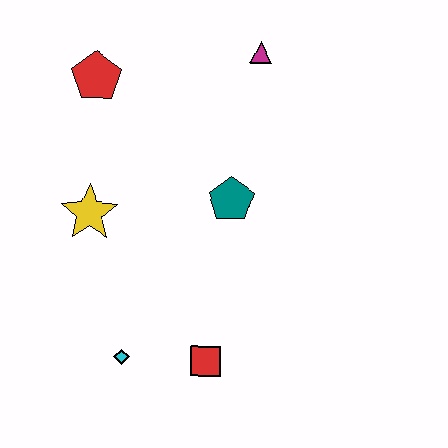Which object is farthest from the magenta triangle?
The cyan diamond is farthest from the magenta triangle.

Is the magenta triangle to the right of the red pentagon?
Yes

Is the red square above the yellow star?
No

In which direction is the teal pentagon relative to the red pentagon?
The teal pentagon is to the right of the red pentagon.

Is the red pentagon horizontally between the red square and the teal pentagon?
No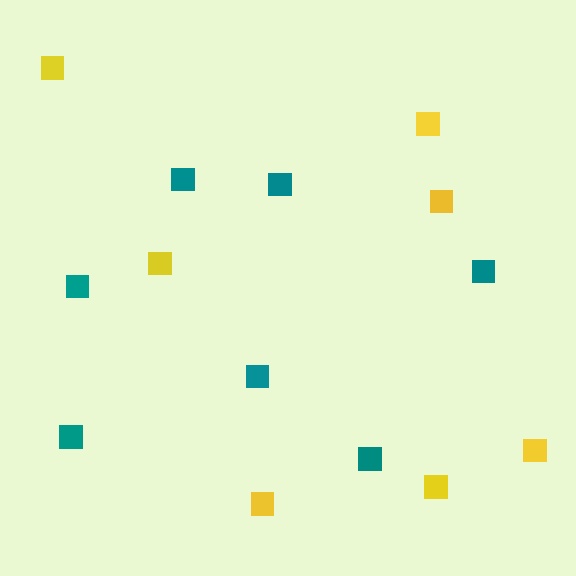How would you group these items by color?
There are 2 groups: one group of teal squares (7) and one group of yellow squares (7).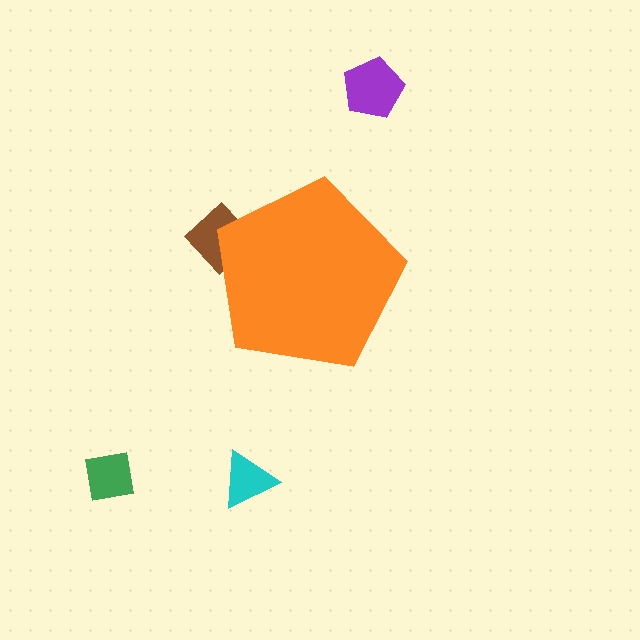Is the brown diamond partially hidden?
Yes, the brown diamond is partially hidden behind the orange pentagon.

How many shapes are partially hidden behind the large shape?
1 shape is partially hidden.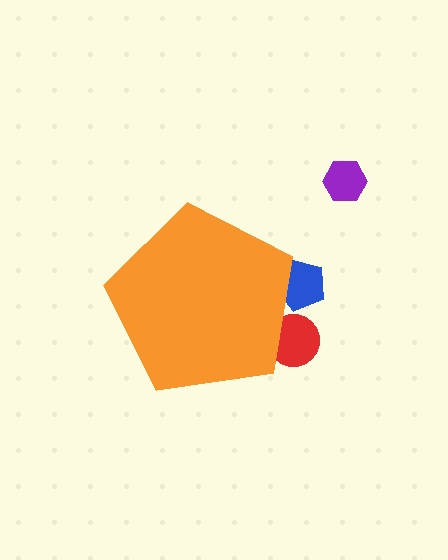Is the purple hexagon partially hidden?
No, the purple hexagon is fully visible.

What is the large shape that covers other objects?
An orange pentagon.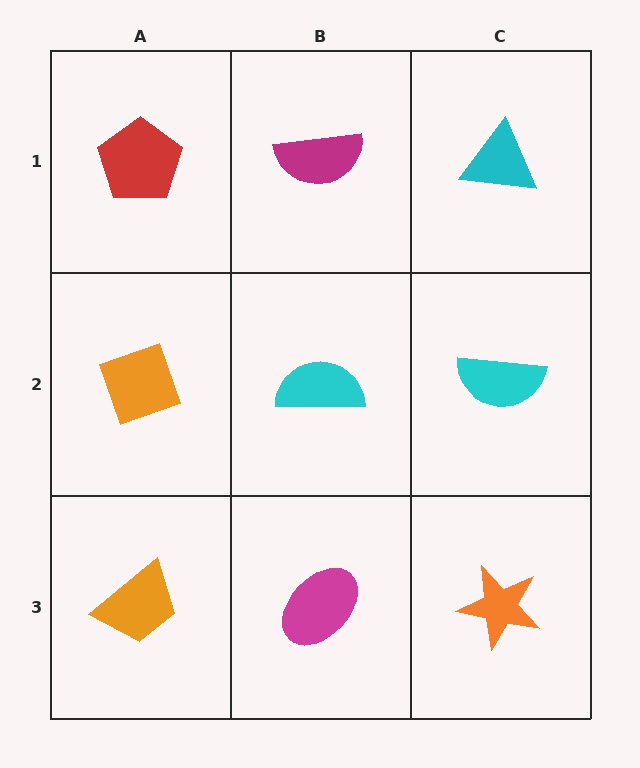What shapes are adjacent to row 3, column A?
An orange diamond (row 2, column A), a magenta ellipse (row 3, column B).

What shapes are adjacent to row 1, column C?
A cyan semicircle (row 2, column C), a magenta semicircle (row 1, column B).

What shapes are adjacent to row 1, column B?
A cyan semicircle (row 2, column B), a red pentagon (row 1, column A), a cyan triangle (row 1, column C).